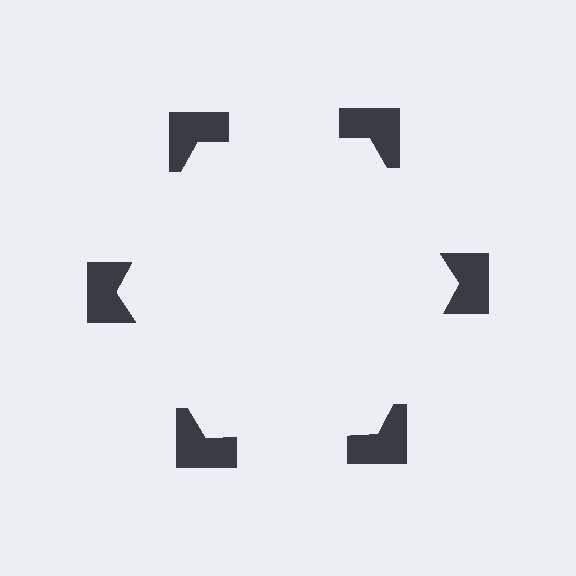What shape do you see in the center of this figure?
An illusory hexagon — its edges are inferred from the aligned wedge cuts in the notched squares, not physically drawn.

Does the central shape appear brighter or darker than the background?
It typically appears slightly brighter than the background, even though no actual brightness change is drawn.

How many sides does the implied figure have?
6 sides.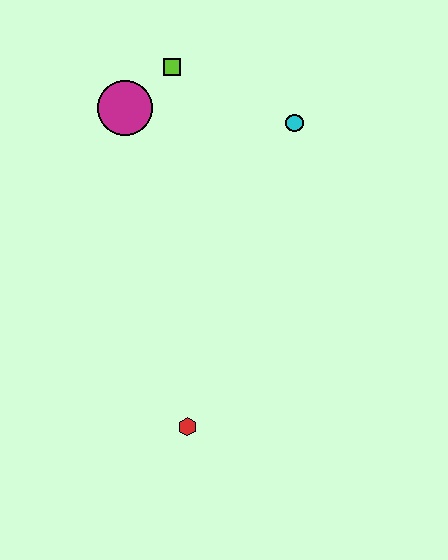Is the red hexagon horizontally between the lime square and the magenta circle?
No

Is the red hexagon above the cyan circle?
No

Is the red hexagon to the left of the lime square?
No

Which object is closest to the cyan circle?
The lime square is closest to the cyan circle.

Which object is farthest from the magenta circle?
The red hexagon is farthest from the magenta circle.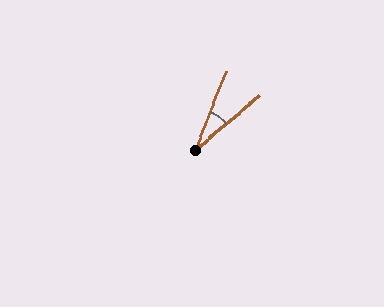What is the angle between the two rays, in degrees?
Approximately 28 degrees.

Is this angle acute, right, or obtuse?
It is acute.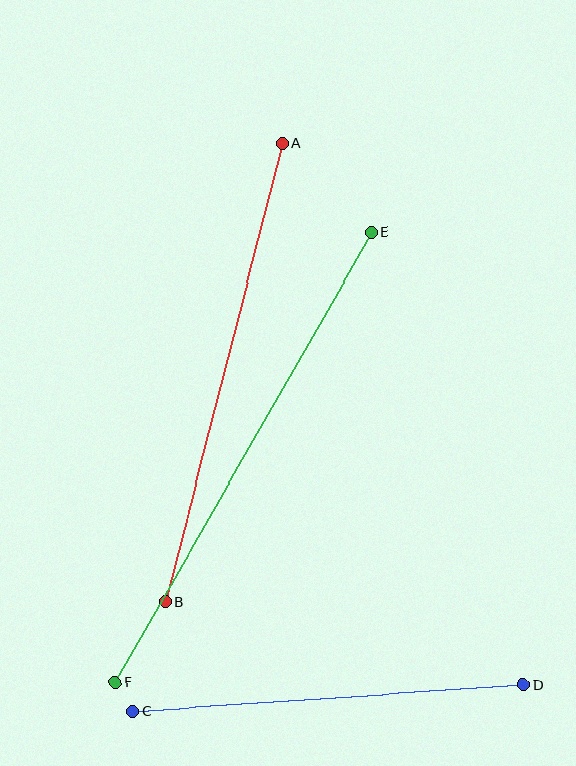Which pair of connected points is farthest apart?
Points E and F are farthest apart.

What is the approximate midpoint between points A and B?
The midpoint is at approximately (224, 372) pixels.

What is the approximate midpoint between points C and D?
The midpoint is at approximately (328, 698) pixels.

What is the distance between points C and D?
The distance is approximately 392 pixels.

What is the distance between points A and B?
The distance is approximately 473 pixels.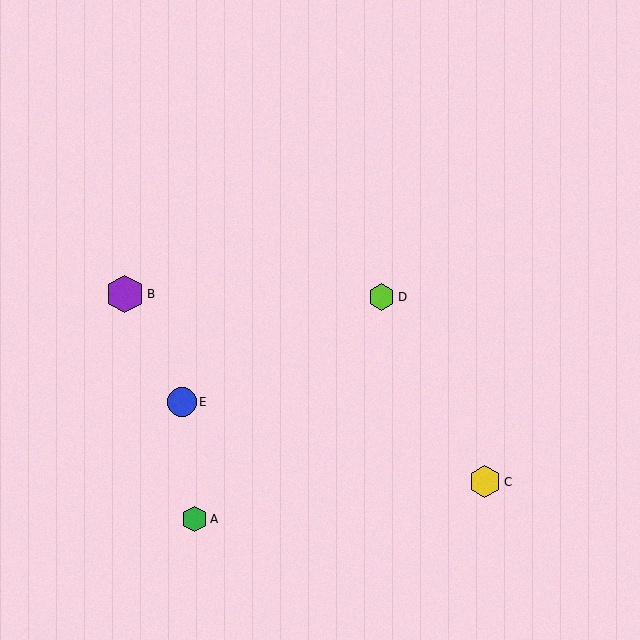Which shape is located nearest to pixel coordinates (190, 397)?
The blue circle (labeled E) at (182, 402) is nearest to that location.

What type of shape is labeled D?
Shape D is a lime hexagon.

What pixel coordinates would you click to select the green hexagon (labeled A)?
Click at (194, 519) to select the green hexagon A.